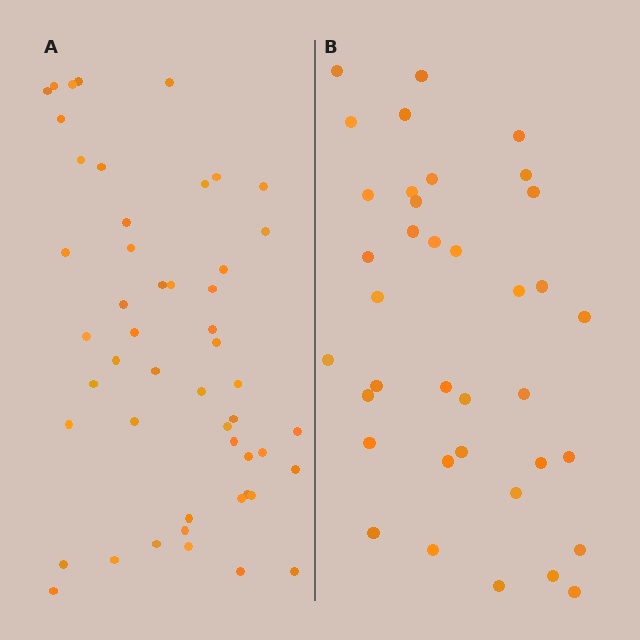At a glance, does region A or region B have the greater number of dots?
Region A (the left region) has more dots.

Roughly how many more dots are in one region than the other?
Region A has approximately 15 more dots than region B.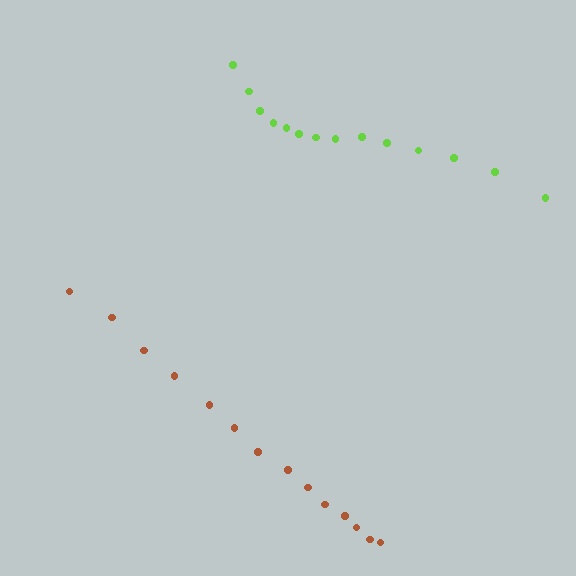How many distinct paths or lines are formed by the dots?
There are 2 distinct paths.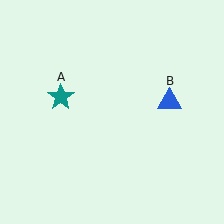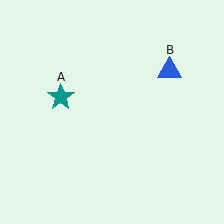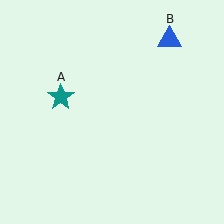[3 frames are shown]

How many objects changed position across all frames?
1 object changed position: blue triangle (object B).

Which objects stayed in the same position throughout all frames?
Teal star (object A) remained stationary.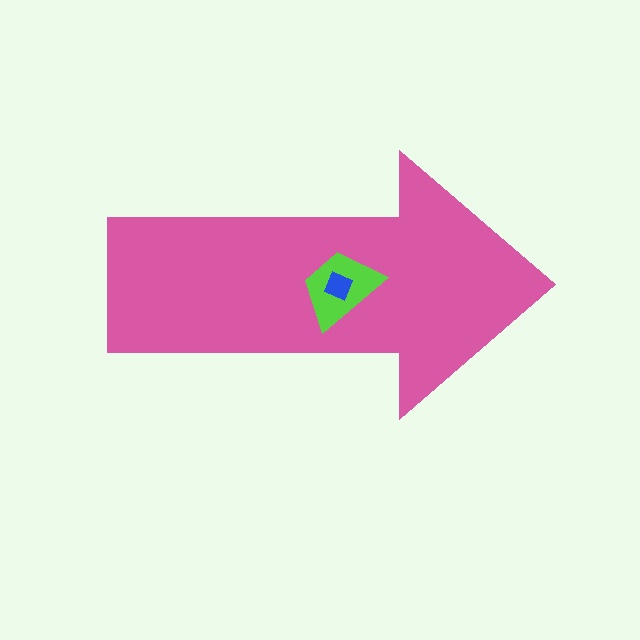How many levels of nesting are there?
3.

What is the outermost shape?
The pink arrow.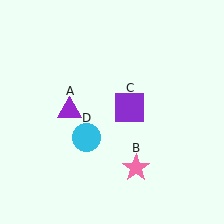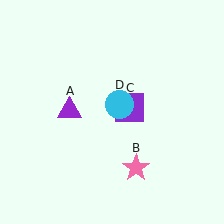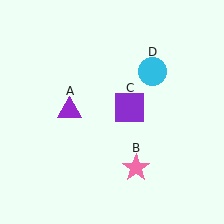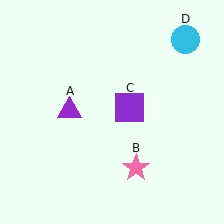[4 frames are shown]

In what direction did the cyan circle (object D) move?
The cyan circle (object D) moved up and to the right.